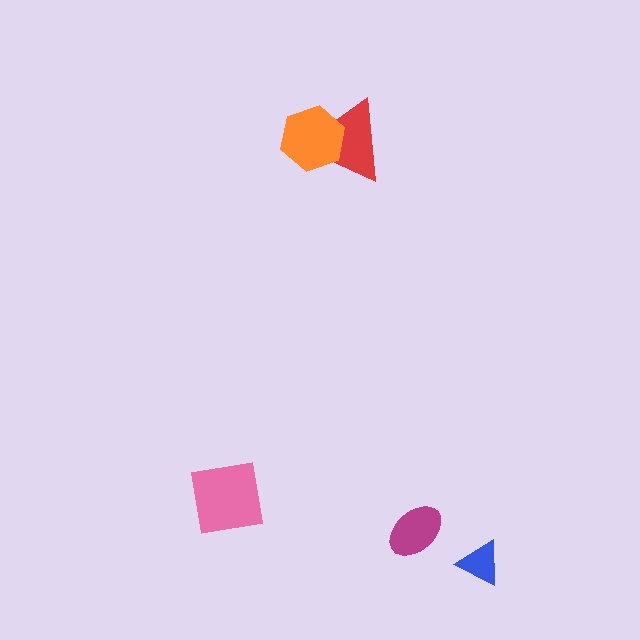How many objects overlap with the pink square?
0 objects overlap with the pink square.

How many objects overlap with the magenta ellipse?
0 objects overlap with the magenta ellipse.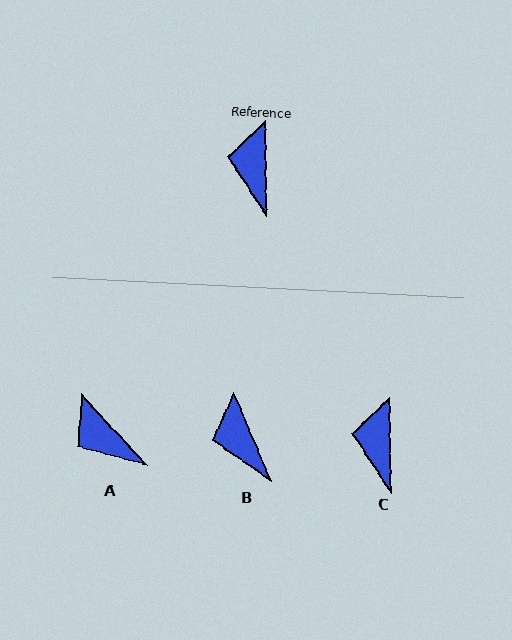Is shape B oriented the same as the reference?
No, it is off by about 22 degrees.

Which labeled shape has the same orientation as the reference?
C.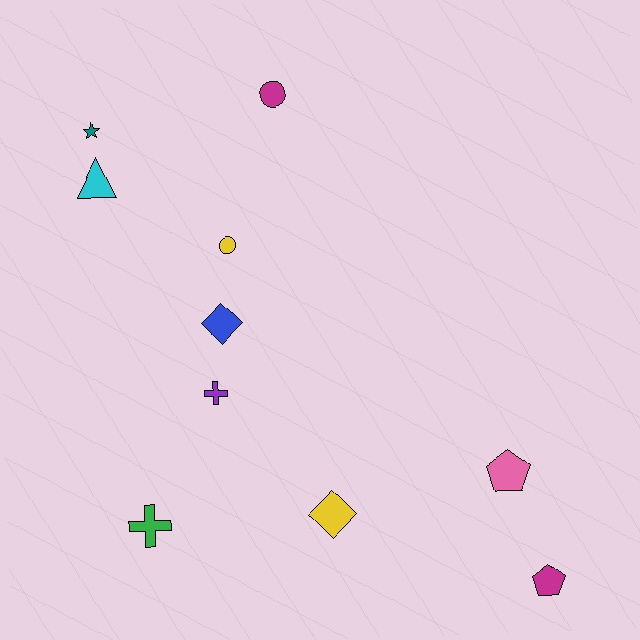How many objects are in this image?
There are 10 objects.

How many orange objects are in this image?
There are no orange objects.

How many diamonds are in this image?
There are 2 diamonds.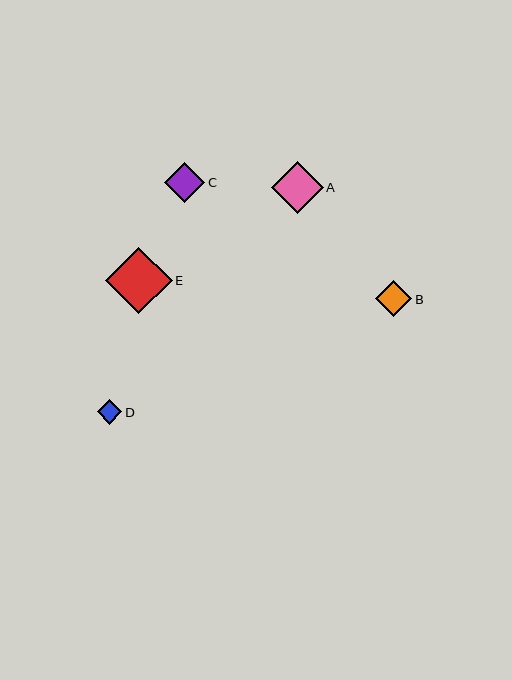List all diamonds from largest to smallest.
From largest to smallest: E, A, C, B, D.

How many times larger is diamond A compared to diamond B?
Diamond A is approximately 1.5 times the size of diamond B.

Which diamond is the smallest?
Diamond D is the smallest with a size of approximately 25 pixels.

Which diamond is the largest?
Diamond E is the largest with a size of approximately 66 pixels.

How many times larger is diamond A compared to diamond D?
Diamond A is approximately 2.1 times the size of diamond D.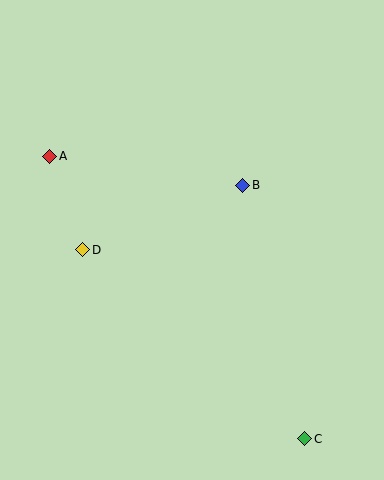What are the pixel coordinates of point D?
Point D is at (83, 250).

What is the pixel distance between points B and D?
The distance between B and D is 173 pixels.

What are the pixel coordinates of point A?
Point A is at (50, 156).